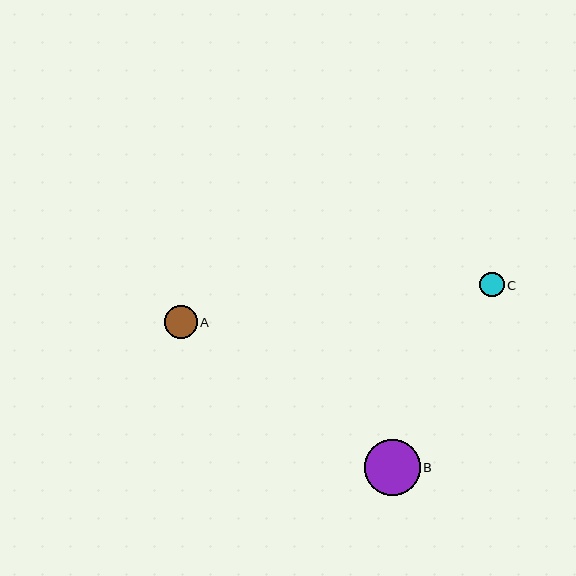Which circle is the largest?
Circle B is the largest with a size of approximately 55 pixels.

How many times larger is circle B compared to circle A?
Circle B is approximately 1.7 times the size of circle A.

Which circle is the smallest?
Circle C is the smallest with a size of approximately 24 pixels.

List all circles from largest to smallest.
From largest to smallest: B, A, C.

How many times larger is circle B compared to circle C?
Circle B is approximately 2.3 times the size of circle C.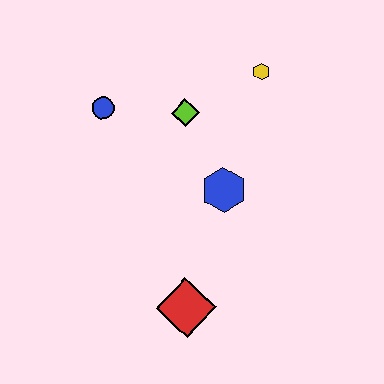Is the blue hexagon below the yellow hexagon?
Yes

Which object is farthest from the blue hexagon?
The blue circle is farthest from the blue hexagon.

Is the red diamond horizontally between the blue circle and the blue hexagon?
Yes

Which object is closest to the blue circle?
The lime diamond is closest to the blue circle.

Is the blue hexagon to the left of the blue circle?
No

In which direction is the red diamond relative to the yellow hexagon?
The red diamond is below the yellow hexagon.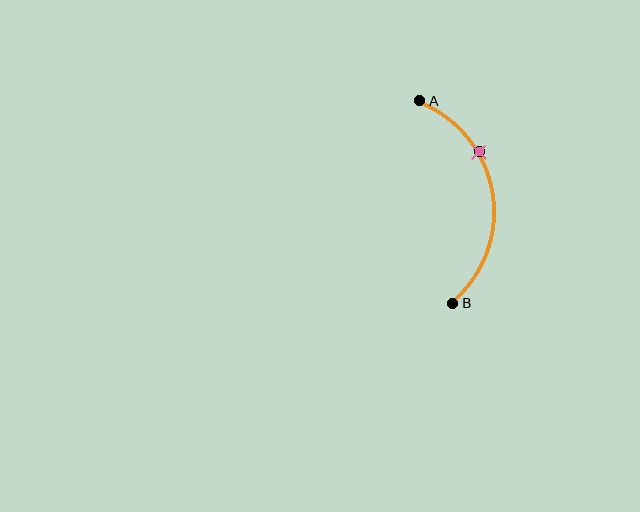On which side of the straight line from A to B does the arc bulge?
The arc bulges to the right of the straight line connecting A and B.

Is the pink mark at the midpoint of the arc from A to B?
No. The pink mark lies on the arc but is closer to endpoint A. The arc midpoint would be at the point on the curve equidistant along the arc from both A and B.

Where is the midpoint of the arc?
The arc midpoint is the point on the curve farthest from the straight line joining A and B. It sits to the right of that line.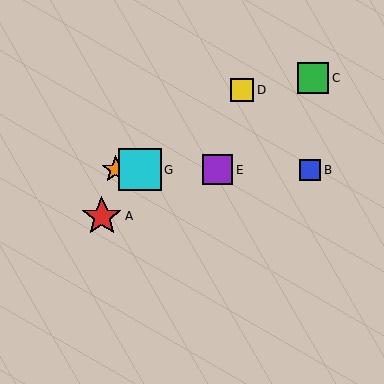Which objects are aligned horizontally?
Objects B, E, F, G are aligned horizontally.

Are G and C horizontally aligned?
No, G is at y≈170 and C is at y≈78.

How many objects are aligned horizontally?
4 objects (B, E, F, G) are aligned horizontally.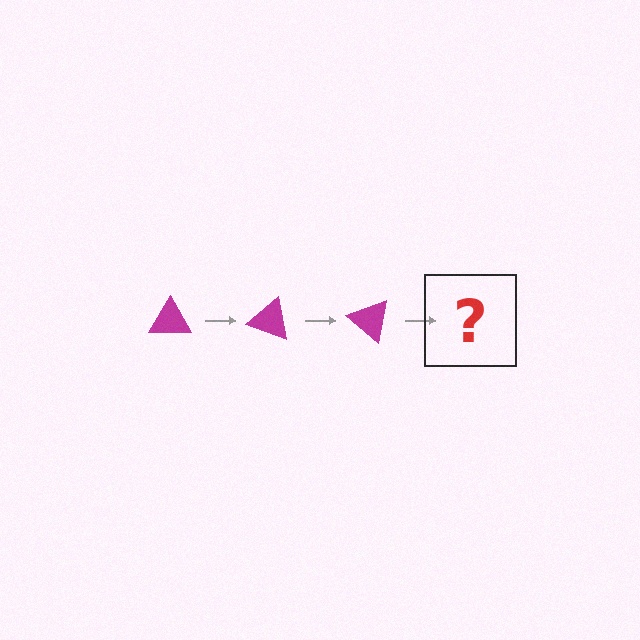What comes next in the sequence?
The next element should be a magenta triangle rotated 60 degrees.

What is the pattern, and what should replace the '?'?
The pattern is that the triangle rotates 20 degrees each step. The '?' should be a magenta triangle rotated 60 degrees.